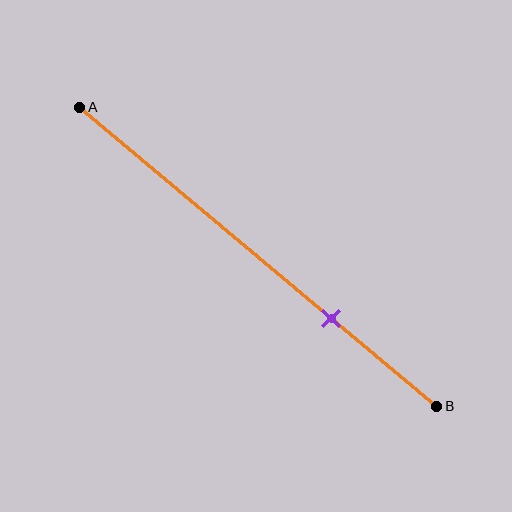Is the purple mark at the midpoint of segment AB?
No, the mark is at about 70% from A, not at the 50% midpoint.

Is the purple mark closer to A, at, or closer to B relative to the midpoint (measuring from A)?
The purple mark is closer to point B than the midpoint of segment AB.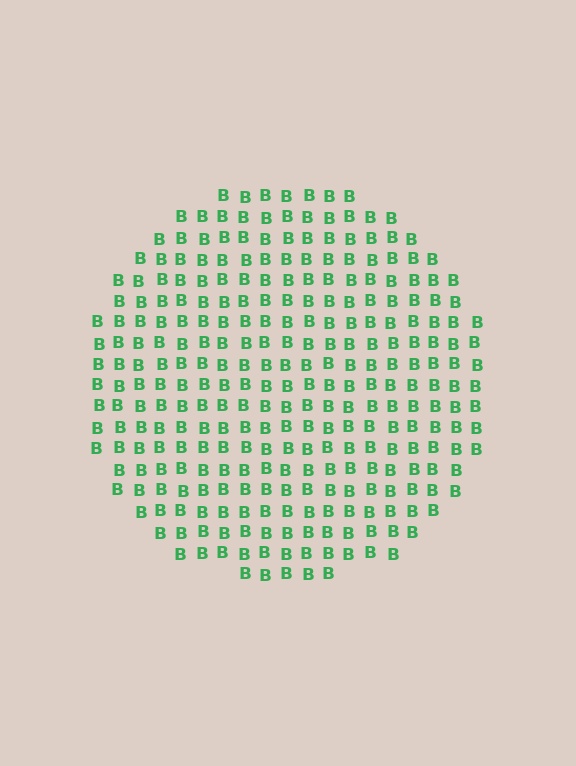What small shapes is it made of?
It is made of small letter B's.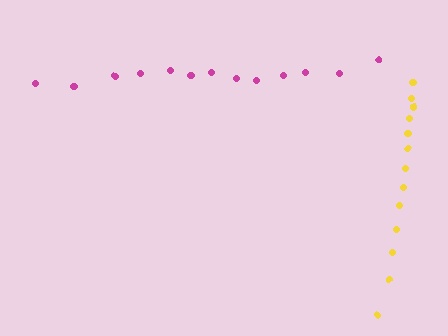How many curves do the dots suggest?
There are 2 distinct paths.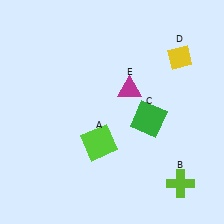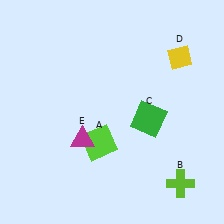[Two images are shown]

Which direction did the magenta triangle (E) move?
The magenta triangle (E) moved down.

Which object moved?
The magenta triangle (E) moved down.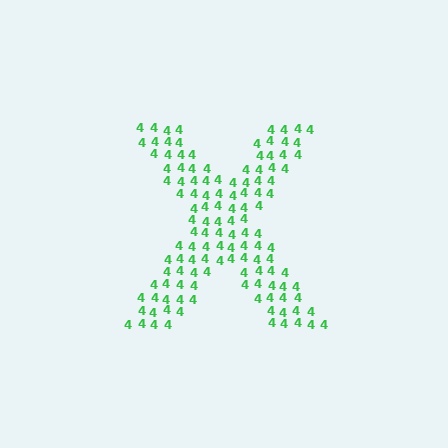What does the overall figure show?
The overall figure shows the letter X.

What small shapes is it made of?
It is made of small digit 4's.